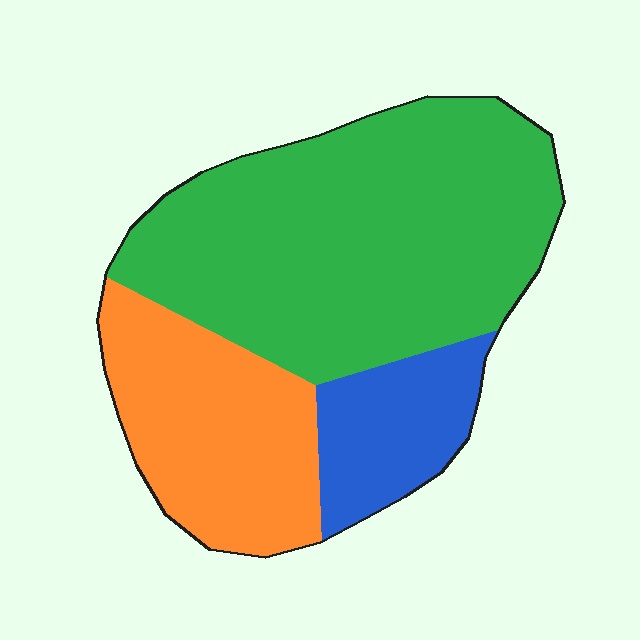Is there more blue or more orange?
Orange.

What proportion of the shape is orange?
Orange takes up about one quarter (1/4) of the shape.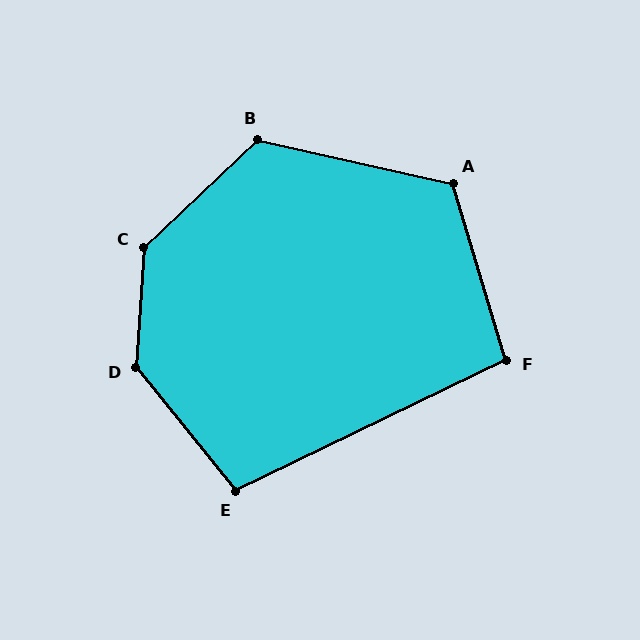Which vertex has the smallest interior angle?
F, at approximately 99 degrees.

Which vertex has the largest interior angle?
C, at approximately 137 degrees.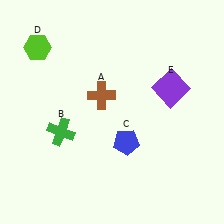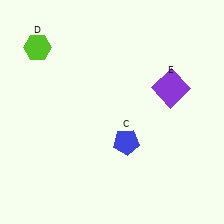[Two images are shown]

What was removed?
The green cross (B), the brown cross (A) were removed in Image 2.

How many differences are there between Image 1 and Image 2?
There are 2 differences between the two images.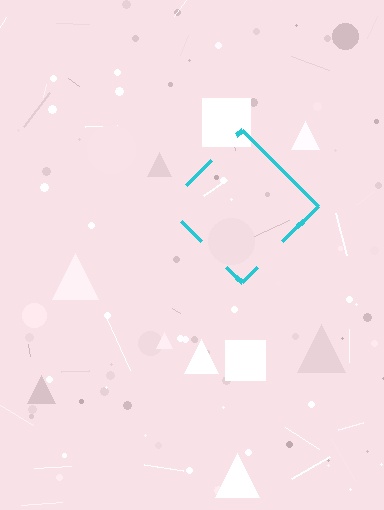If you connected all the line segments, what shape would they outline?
They would outline a diamond.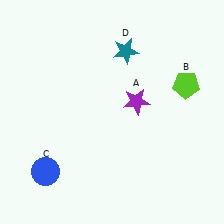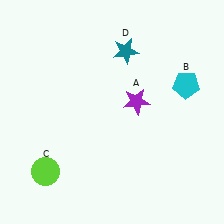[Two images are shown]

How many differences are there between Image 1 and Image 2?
There are 2 differences between the two images.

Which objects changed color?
B changed from lime to cyan. C changed from blue to lime.